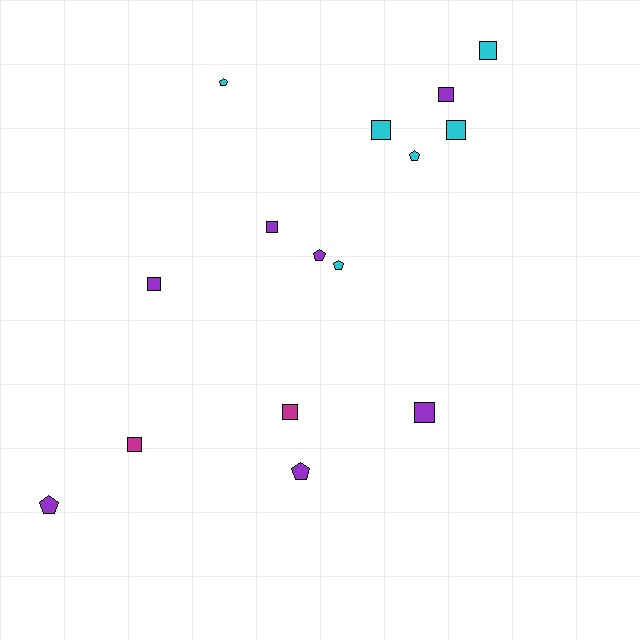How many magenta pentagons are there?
There are no magenta pentagons.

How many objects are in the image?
There are 15 objects.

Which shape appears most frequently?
Square, with 9 objects.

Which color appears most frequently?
Purple, with 7 objects.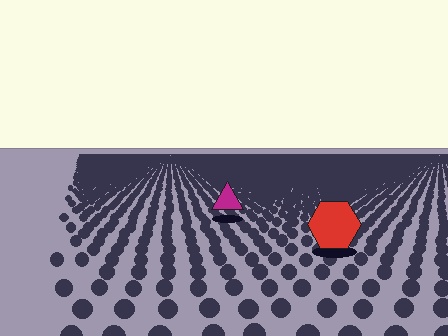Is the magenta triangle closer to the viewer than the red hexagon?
No. The red hexagon is closer — you can tell from the texture gradient: the ground texture is coarser near it.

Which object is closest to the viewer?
The red hexagon is closest. The texture marks near it are larger and more spread out.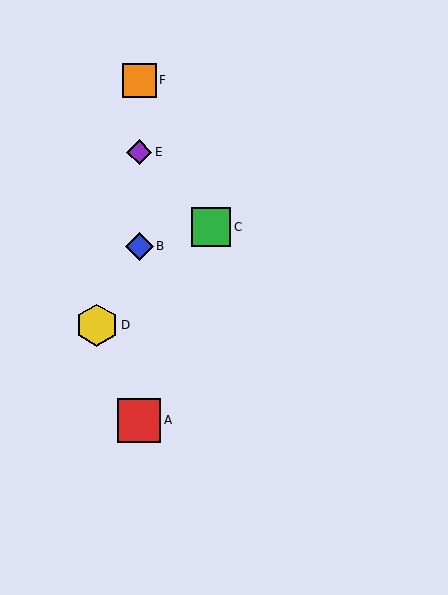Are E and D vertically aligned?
No, E is at x≈139 and D is at x≈97.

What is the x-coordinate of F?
Object F is at x≈139.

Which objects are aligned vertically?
Objects A, B, E, F are aligned vertically.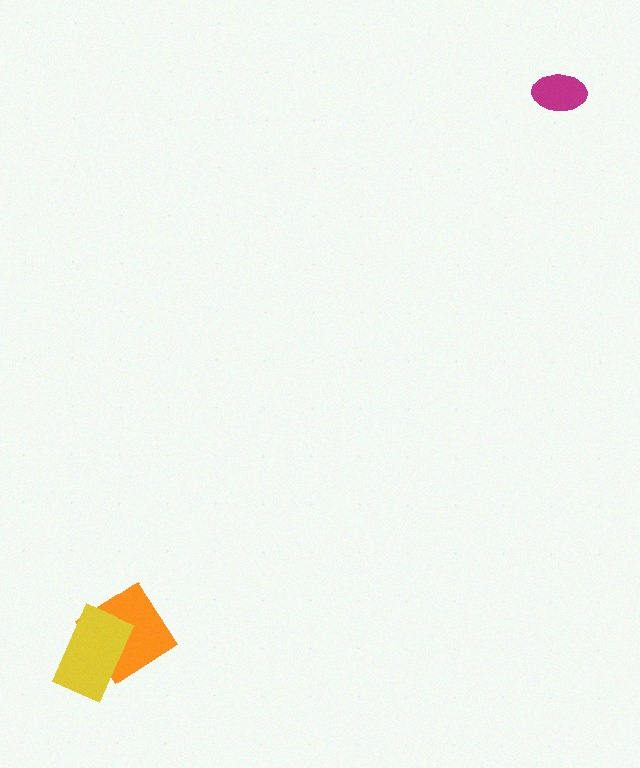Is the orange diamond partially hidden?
Yes, it is partially covered by another shape.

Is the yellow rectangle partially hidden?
No, no other shape covers it.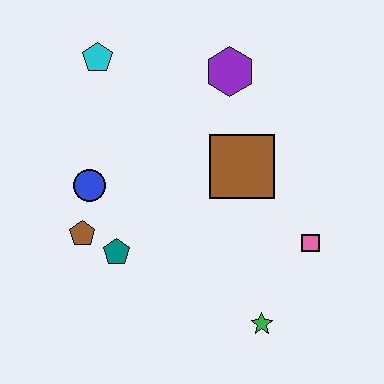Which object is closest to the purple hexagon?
The brown square is closest to the purple hexagon.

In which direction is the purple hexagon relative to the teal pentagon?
The purple hexagon is above the teal pentagon.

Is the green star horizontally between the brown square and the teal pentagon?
No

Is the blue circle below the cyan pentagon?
Yes